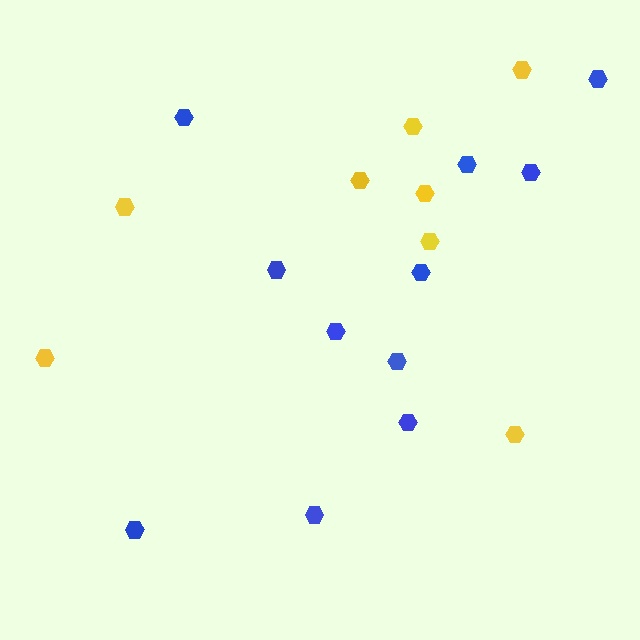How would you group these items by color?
There are 2 groups: one group of blue hexagons (11) and one group of yellow hexagons (8).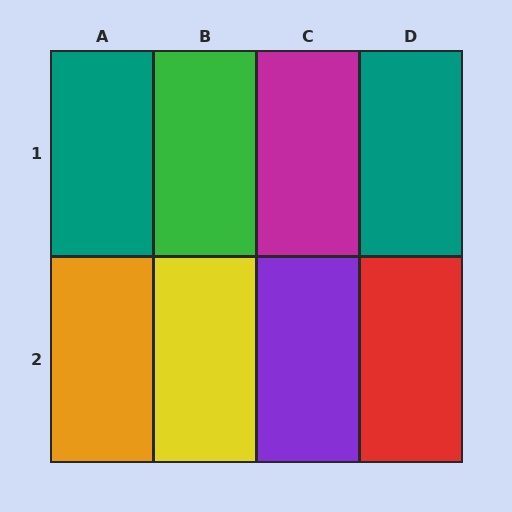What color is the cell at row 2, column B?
Yellow.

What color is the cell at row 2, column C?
Purple.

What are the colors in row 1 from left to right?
Teal, green, magenta, teal.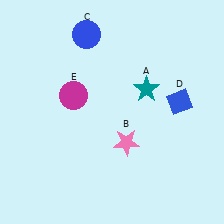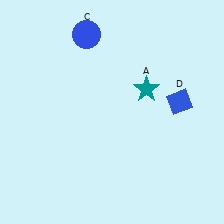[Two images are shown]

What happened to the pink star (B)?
The pink star (B) was removed in Image 2. It was in the bottom-right area of Image 1.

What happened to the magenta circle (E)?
The magenta circle (E) was removed in Image 2. It was in the top-left area of Image 1.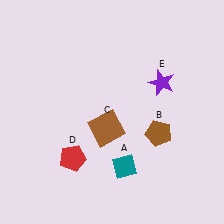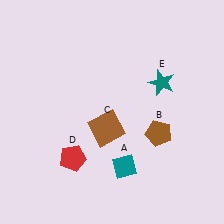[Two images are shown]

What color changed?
The star (E) changed from purple in Image 1 to teal in Image 2.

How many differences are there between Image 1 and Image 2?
There is 1 difference between the two images.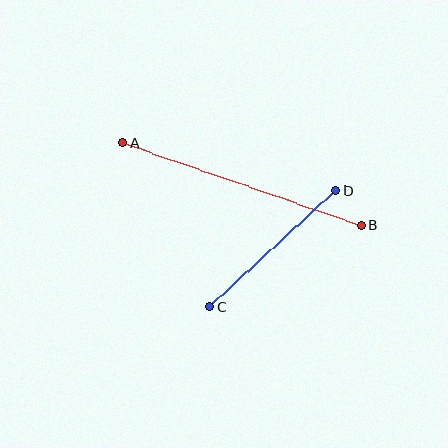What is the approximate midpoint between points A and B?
The midpoint is at approximately (242, 184) pixels.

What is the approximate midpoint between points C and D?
The midpoint is at approximately (273, 249) pixels.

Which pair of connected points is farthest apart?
Points A and B are farthest apart.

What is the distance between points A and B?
The distance is approximately 253 pixels.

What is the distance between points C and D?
The distance is approximately 171 pixels.